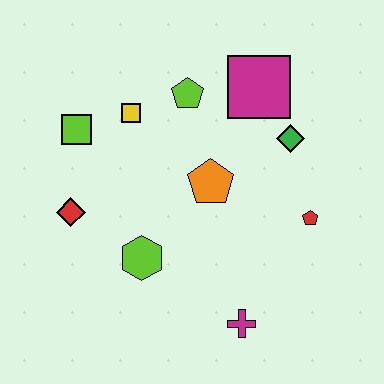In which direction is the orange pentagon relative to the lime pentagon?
The orange pentagon is below the lime pentagon.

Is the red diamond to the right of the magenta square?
No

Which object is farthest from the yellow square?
The magenta cross is farthest from the yellow square.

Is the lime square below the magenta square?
Yes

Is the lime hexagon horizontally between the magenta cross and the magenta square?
No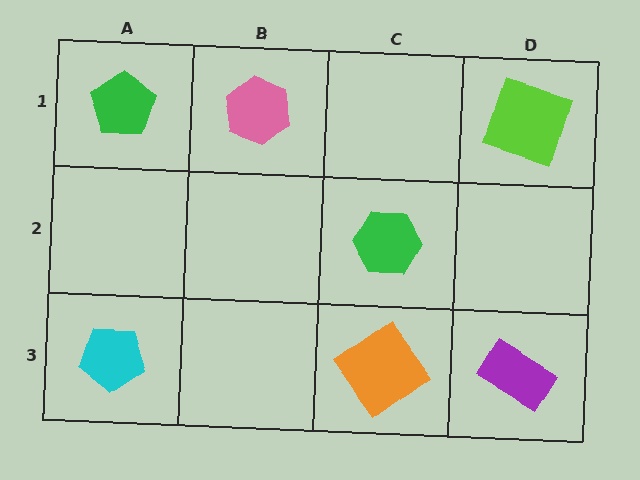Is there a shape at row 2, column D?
No, that cell is empty.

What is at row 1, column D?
A lime square.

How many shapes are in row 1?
3 shapes.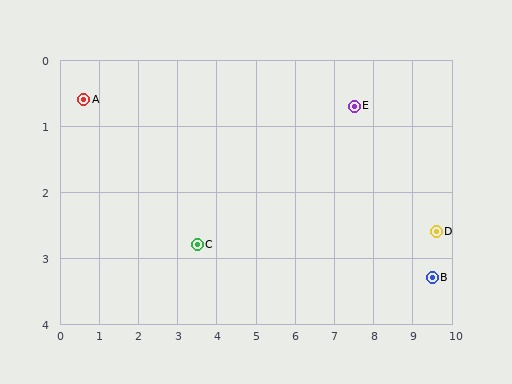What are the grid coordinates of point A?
Point A is at approximately (0.6, 0.6).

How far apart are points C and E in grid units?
Points C and E are about 4.5 grid units apart.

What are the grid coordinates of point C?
Point C is at approximately (3.5, 2.8).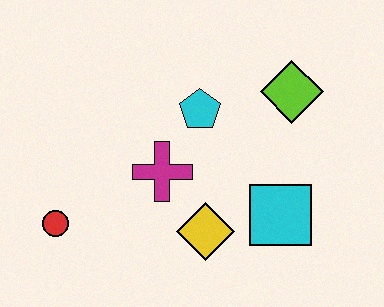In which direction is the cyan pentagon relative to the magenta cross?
The cyan pentagon is above the magenta cross.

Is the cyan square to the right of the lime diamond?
No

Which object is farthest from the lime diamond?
The red circle is farthest from the lime diamond.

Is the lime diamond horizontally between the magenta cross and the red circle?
No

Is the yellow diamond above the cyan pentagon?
No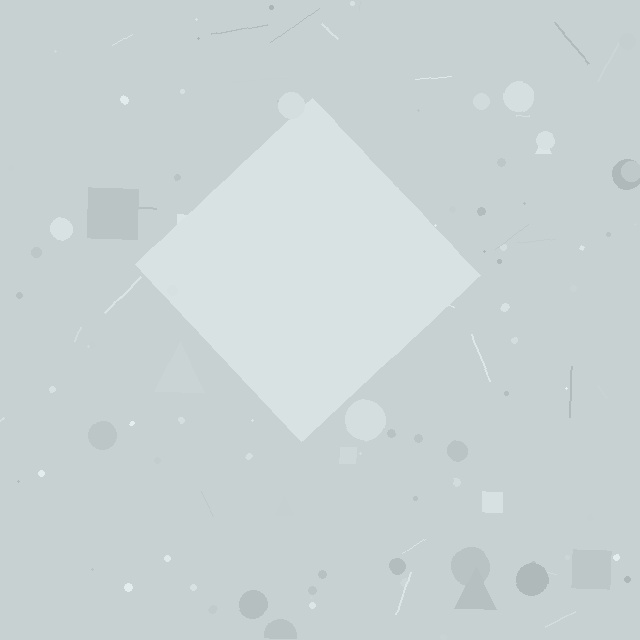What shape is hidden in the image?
A diamond is hidden in the image.